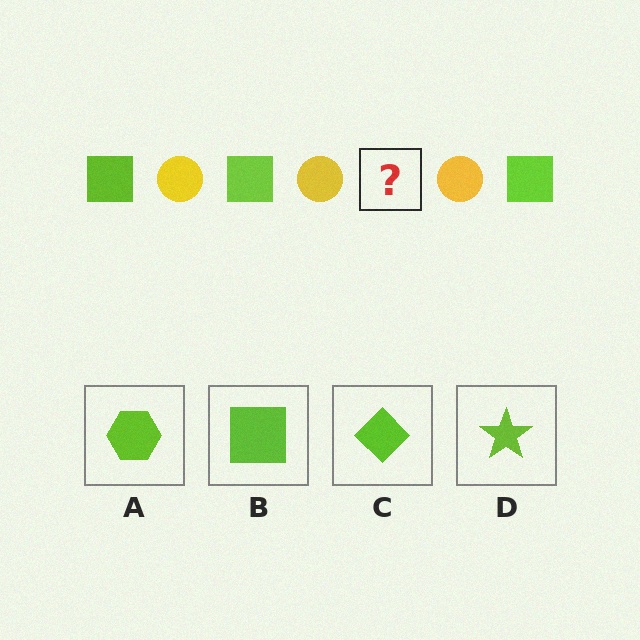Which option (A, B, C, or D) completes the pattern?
B.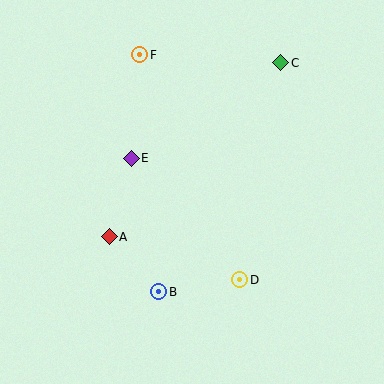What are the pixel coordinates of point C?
Point C is at (281, 63).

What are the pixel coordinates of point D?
Point D is at (240, 280).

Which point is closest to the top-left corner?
Point F is closest to the top-left corner.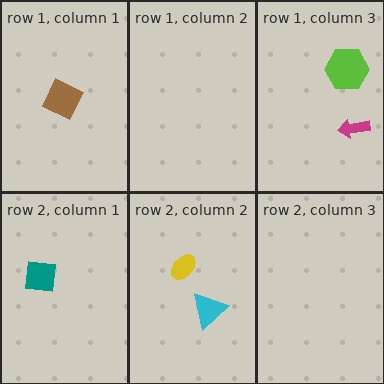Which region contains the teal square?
The row 2, column 1 region.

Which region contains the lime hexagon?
The row 1, column 3 region.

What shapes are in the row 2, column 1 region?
The teal square.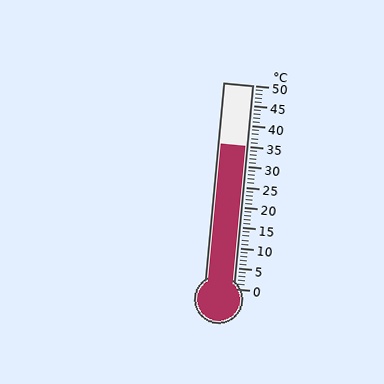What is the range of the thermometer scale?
The thermometer scale ranges from 0°C to 50°C.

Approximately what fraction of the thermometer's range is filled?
The thermometer is filled to approximately 70% of its range.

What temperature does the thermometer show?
The thermometer shows approximately 35°C.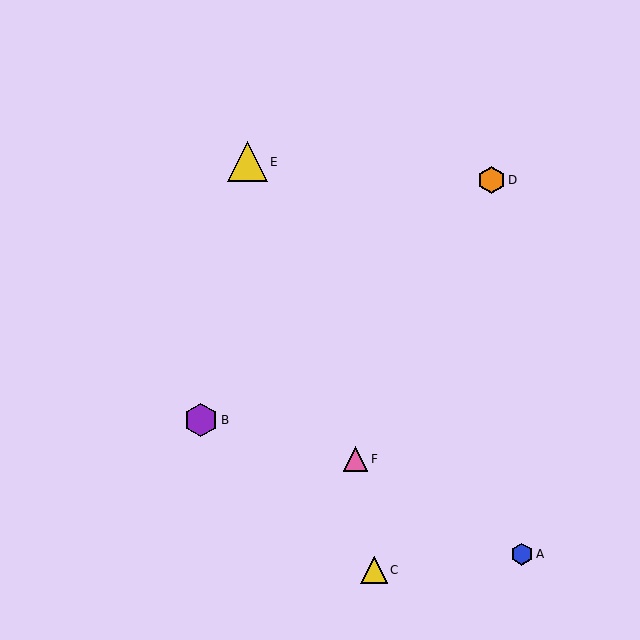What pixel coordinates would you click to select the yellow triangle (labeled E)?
Click at (247, 162) to select the yellow triangle E.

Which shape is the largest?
The yellow triangle (labeled E) is the largest.